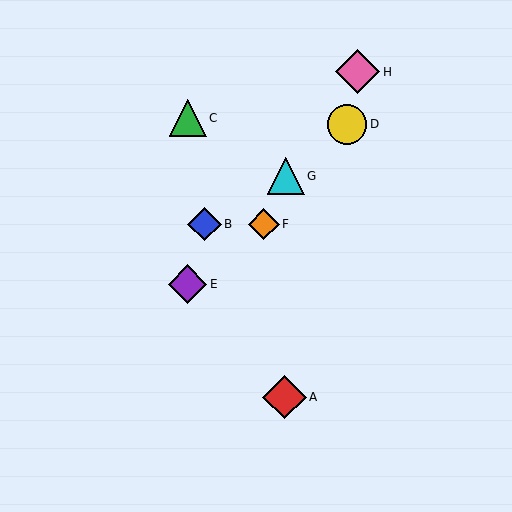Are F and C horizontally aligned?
No, F is at y≈224 and C is at y≈118.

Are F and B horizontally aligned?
Yes, both are at y≈224.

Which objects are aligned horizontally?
Objects B, F are aligned horizontally.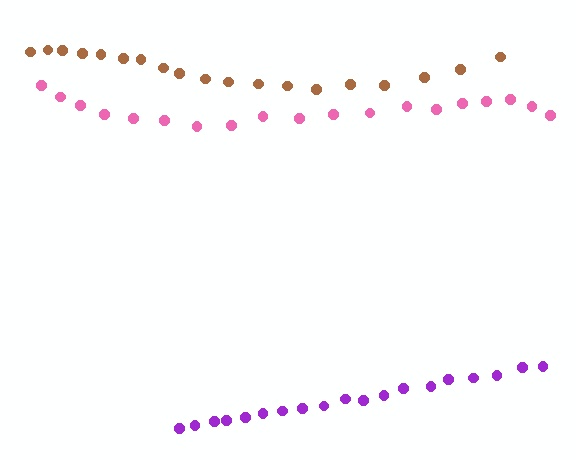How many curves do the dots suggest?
There are 3 distinct paths.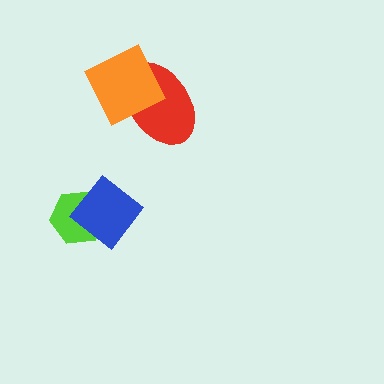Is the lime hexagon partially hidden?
Yes, it is partially covered by another shape.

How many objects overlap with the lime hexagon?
1 object overlaps with the lime hexagon.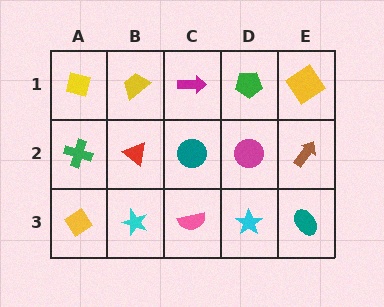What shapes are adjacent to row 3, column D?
A magenta circle (row 2, column D), a pink semicircle (row 3, column C), a teal ellipse (row 3, column E).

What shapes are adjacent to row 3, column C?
A teal circle (row 2, column C), a cyan star (row 3, column B), a cyan star (row 3, column D).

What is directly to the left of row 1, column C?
A yellow trapezoid.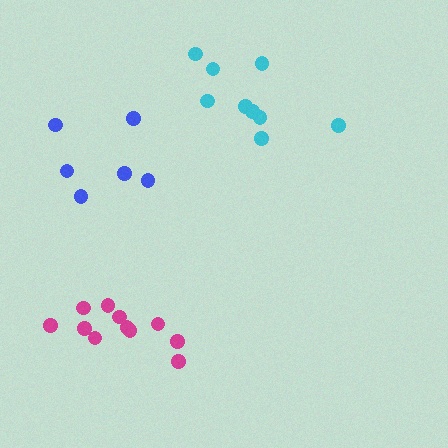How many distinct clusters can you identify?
There are 3 distinct clusters.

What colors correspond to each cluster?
The clusters are colored: cyan, blue, magenta.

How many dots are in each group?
Group 1: 9 dots, Group 2: 6 dots, Group 3: 11 dots (26 total).